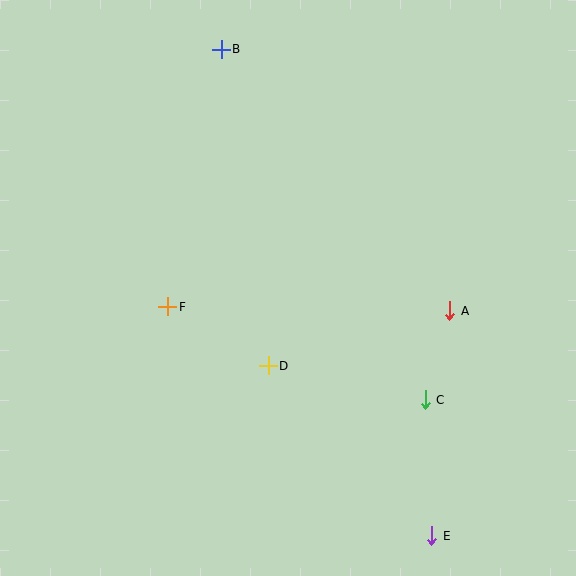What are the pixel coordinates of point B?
Point B is at (221, 49).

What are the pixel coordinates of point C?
Point C is at (425, 400).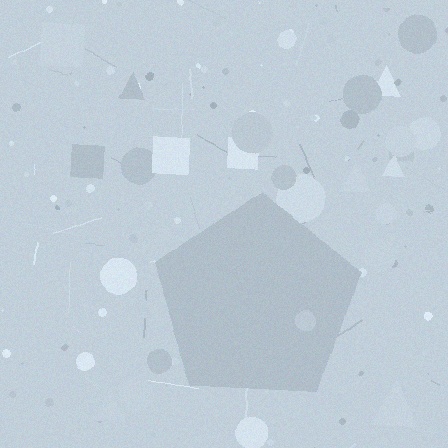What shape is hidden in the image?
A pentagon is hidden in the image.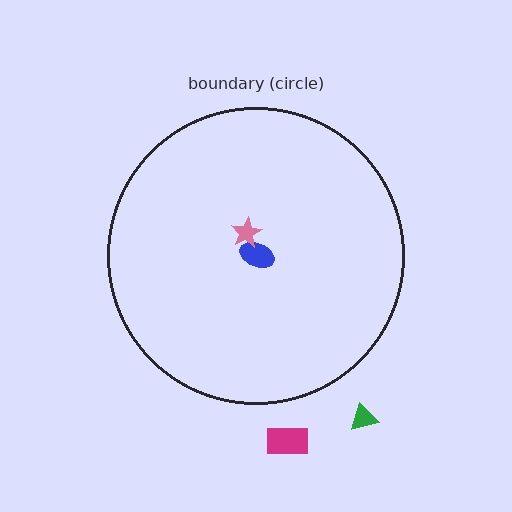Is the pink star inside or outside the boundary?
Inside.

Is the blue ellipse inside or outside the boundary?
Inside.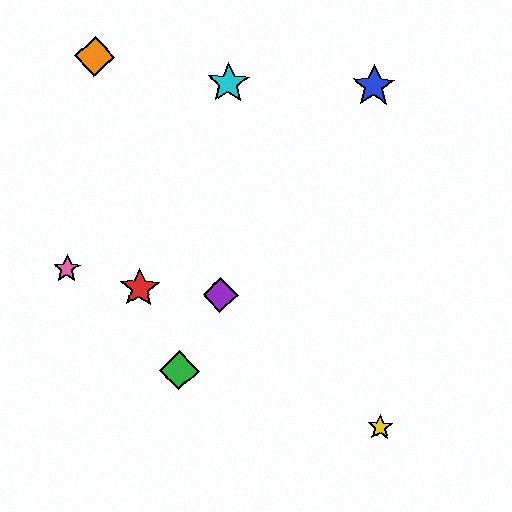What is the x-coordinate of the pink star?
The pink star is at x≈67.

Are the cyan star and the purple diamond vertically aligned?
Yes, both are at x≈228.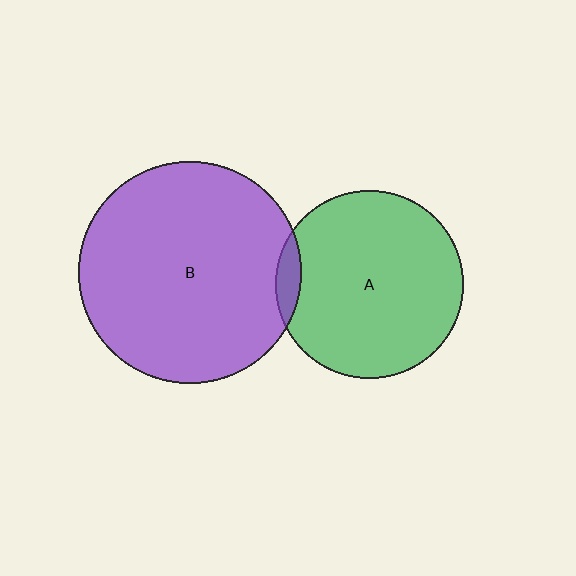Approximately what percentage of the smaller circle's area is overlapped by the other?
Approximately 5%.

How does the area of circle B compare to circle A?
Approximately 1.4 times.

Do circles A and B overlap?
Yes.